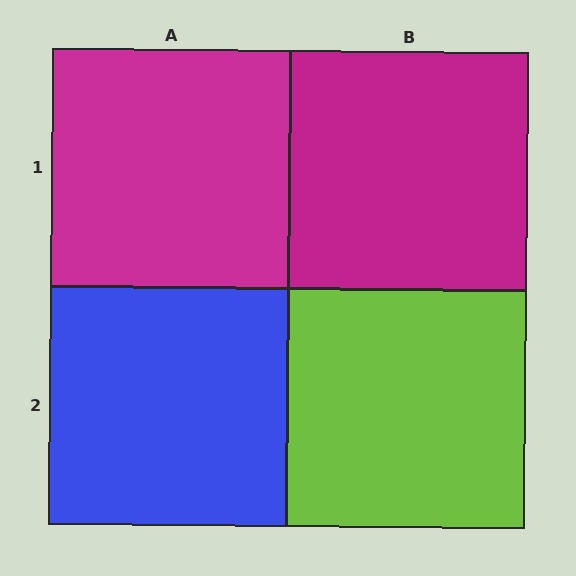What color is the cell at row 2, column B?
Lime.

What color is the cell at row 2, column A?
Blue.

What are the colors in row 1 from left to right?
Magenta, magenta.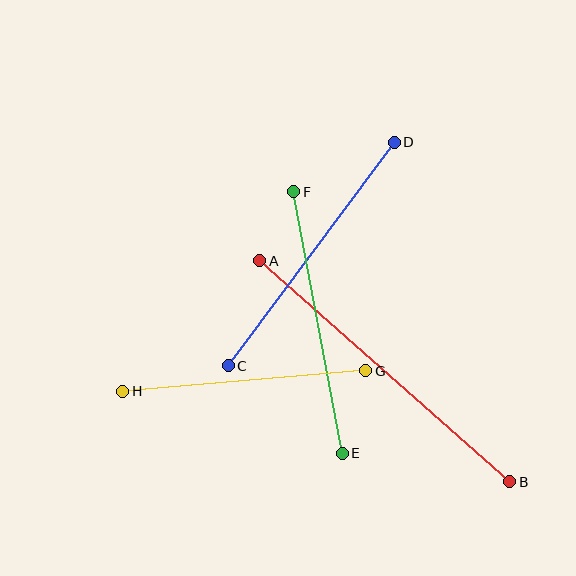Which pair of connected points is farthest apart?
Points A and B are farthest apart.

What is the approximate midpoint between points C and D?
The midpoint is at approximately (311, 254) pixels.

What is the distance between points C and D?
The distance is approximately 279 pixels.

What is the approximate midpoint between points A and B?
The midpoint is at approximately (385, 371) pixels.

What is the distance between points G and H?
The distance is approximately 244 pixels.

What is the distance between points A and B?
The distance is approximately 333 pixels.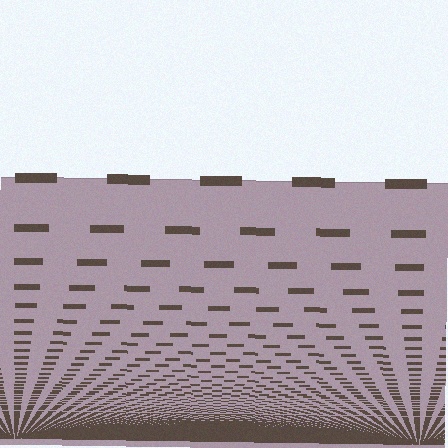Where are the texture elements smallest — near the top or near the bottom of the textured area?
Near the bottom.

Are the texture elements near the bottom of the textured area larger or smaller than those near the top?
Smaller. The gradient is inverted — elements near the bottom are smaller and denser.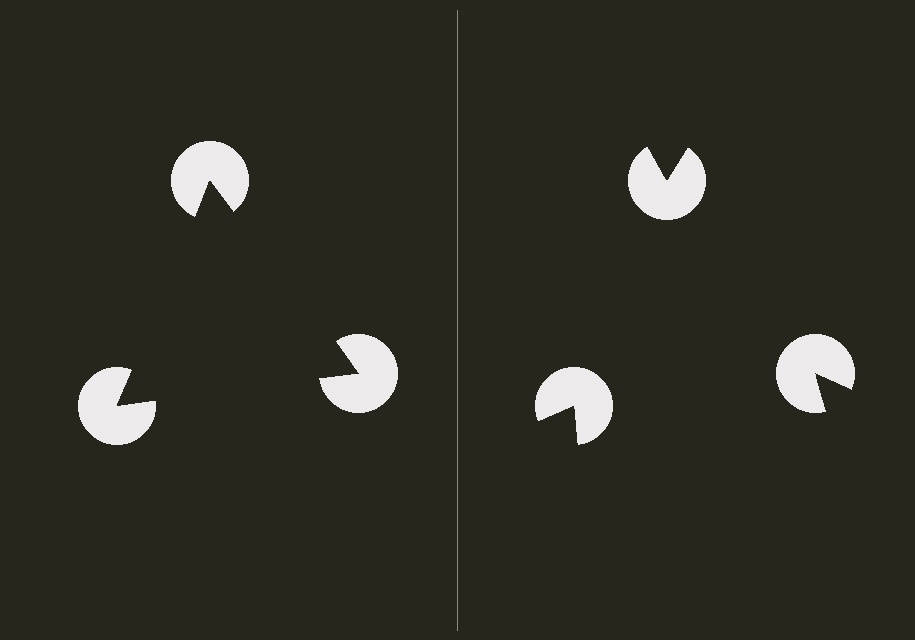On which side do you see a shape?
An illusory triangle appears on the left side. On the right side the wedge cuts are rotated, so no coherent shape forms.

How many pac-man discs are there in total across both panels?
6 — 3 on each side.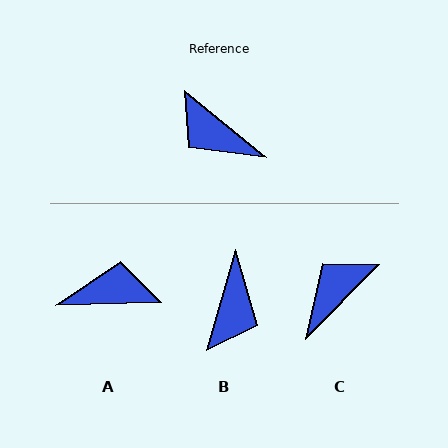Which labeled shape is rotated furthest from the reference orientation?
A, about 139 degrees away.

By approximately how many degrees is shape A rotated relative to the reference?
Approximately 139 degrees clockwise.